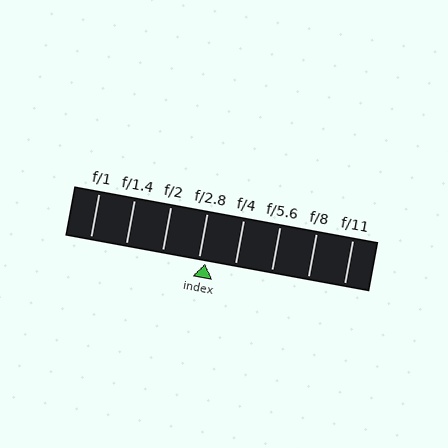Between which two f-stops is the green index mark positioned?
The index mark is between f/2.8 and f/4.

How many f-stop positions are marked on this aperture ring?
There are 8 f-stop positions marked.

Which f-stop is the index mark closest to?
The index mark is closest to f/2.8.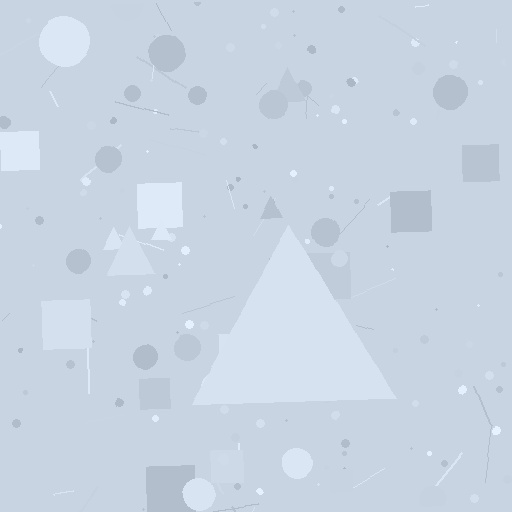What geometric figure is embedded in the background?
A triangle is embedded in the background.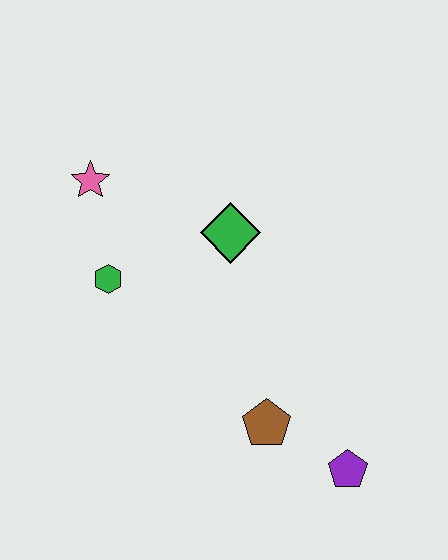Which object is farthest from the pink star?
The purple pentagon is farthest from the pink star.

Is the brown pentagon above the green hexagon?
No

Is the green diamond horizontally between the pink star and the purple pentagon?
Yes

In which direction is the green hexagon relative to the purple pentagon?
The green hexagon is to the left of the purple pentagon.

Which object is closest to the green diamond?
The green hexagon is closest to the green diamond.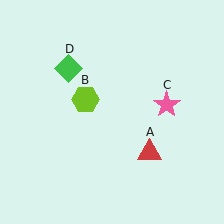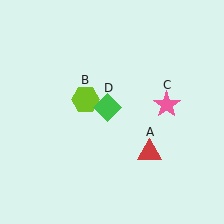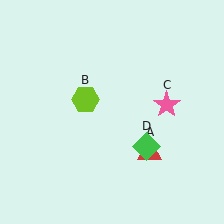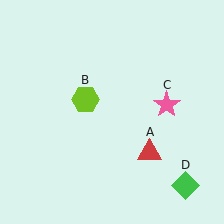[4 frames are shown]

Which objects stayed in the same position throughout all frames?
Red triangle (object A) and lime hexagon (object B) and pink star (object C) remained stationary.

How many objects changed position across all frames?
1 object changed position: green diamond (object D).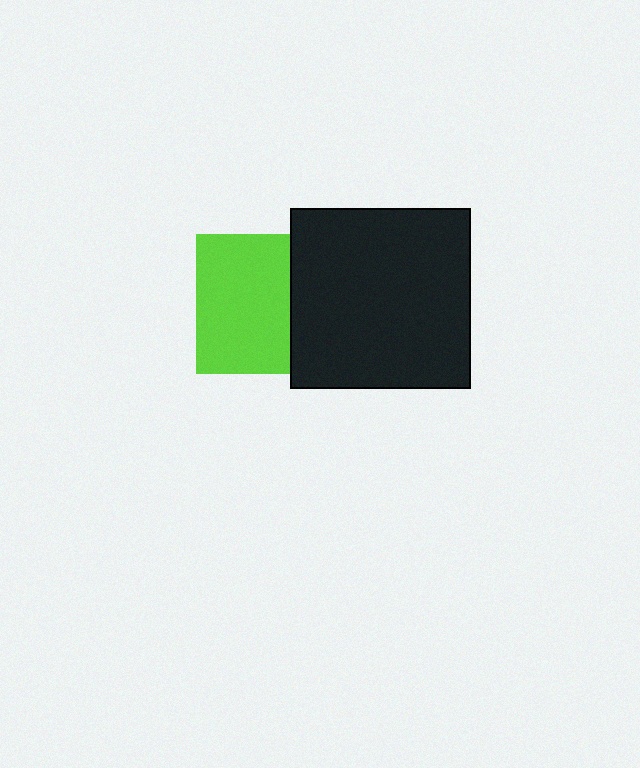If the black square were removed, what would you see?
You would see the complete lime square.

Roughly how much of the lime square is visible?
Most of it is visible (roughly 67%).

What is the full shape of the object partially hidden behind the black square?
The partially hidden object is a lime square.